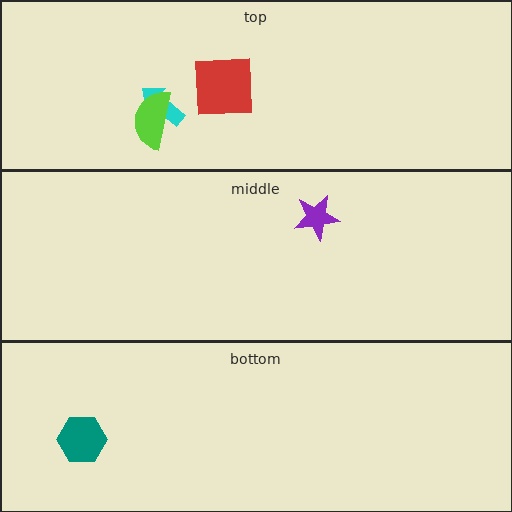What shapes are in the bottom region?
The teal hexagon.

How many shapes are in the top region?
3.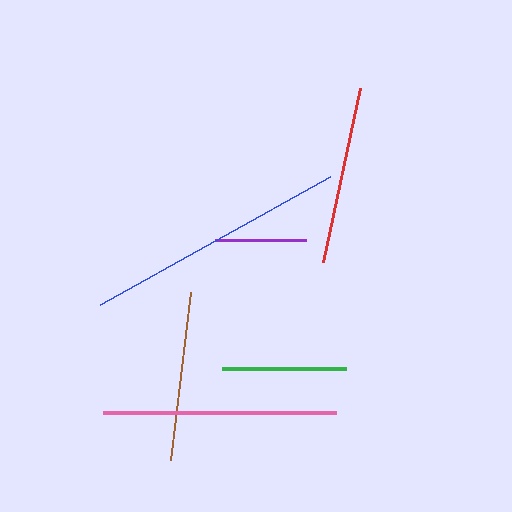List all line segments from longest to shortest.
From longest to shortest: blue, pink, red, brown, green, purple.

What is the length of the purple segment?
The purple segment is approximately 92 pixels long.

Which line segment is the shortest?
The purple line is the shortest at approximately 92 pixels.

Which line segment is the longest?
The blue line is the longest at approximately 264 pixels.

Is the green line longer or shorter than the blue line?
The blue line is longer than the green line.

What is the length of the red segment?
The red segment is approximately 178 pixels long.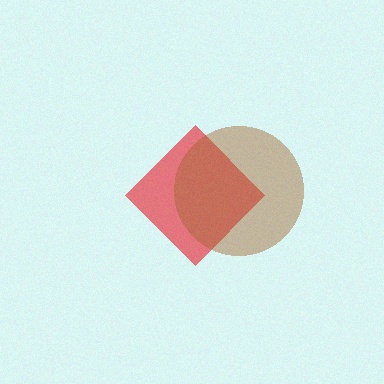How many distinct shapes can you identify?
There are 2 distinct shapes: a red diamond, a brown circle.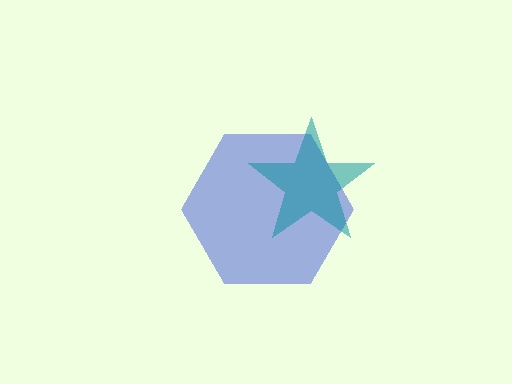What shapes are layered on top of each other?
The layered shapes are: a blue hexagon, a teal star.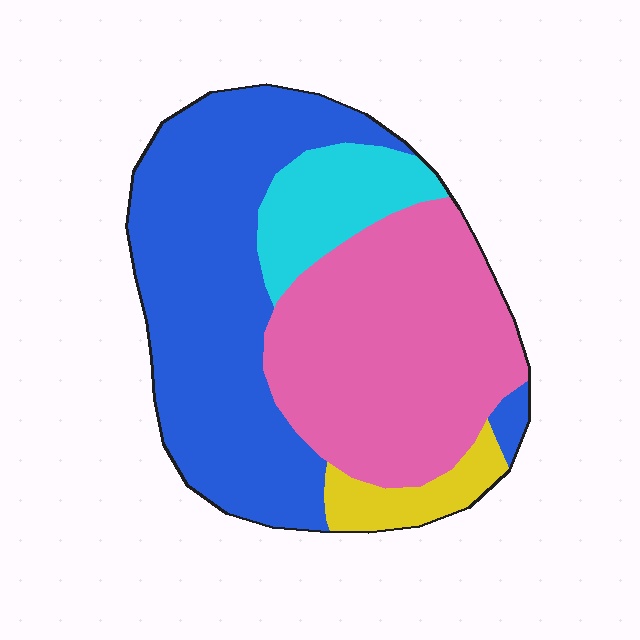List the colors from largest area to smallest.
From largest to smallest: blue, pink, cyan, yellow.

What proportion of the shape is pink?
Pink takes up about three eighths (3/8) of the shape.